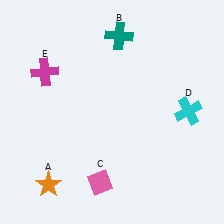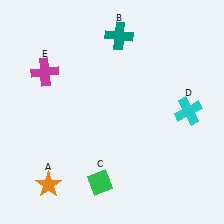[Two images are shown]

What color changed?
The diamond (C) changed from pink in Image 1 to green in Image 2.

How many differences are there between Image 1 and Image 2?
There is 1 difference between the two images.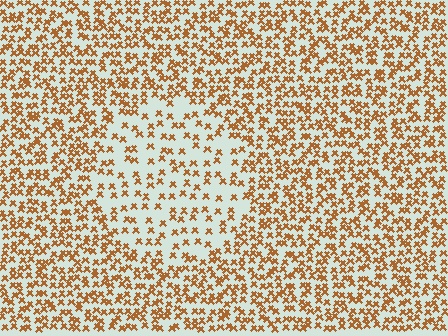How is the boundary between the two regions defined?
The boundary is defined by a change in element density (approximately 2.1x ratio). All elements are the same color, size, and shape.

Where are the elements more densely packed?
The elements are more densely packed outside the circle boundary.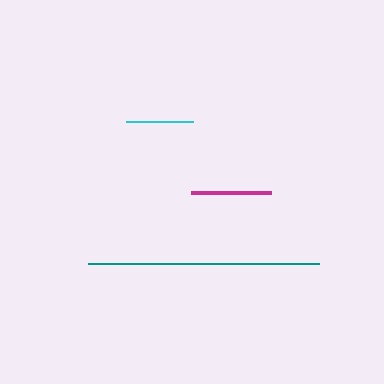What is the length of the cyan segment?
The cyan segment is approximately 67 pixels long.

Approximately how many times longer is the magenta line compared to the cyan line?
The magenta line is approximately 1.2 times the length of the cyan line.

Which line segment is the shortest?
The cyan line is the shortest at approximately 67 pixels.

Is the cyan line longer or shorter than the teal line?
The teal line is longer than the cyan line.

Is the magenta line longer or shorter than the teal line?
The teal line is longer than the magenta line.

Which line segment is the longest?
The teal line is the longest at approximately 231 pixels.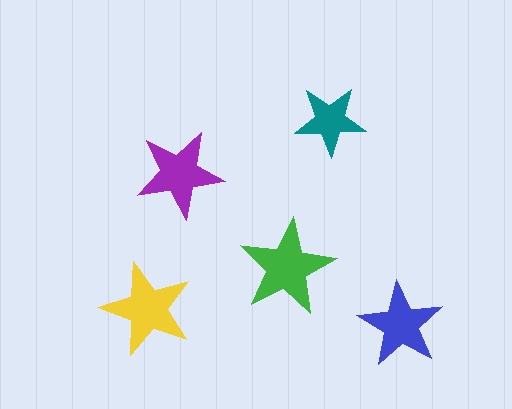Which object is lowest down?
The blue star is bottommost.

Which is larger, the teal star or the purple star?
The purple one.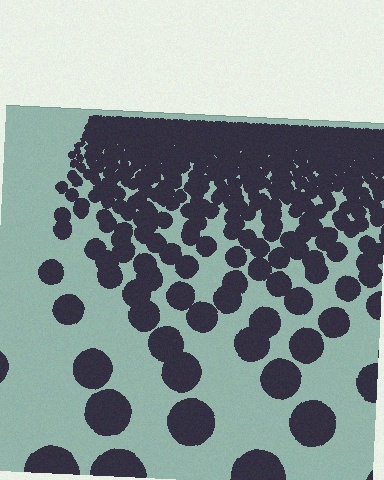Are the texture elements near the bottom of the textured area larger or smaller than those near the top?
Larger. Near the bottom, elements are closer to the viewer and appear at a bigger on-screen size.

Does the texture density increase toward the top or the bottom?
Density increases toward the top.